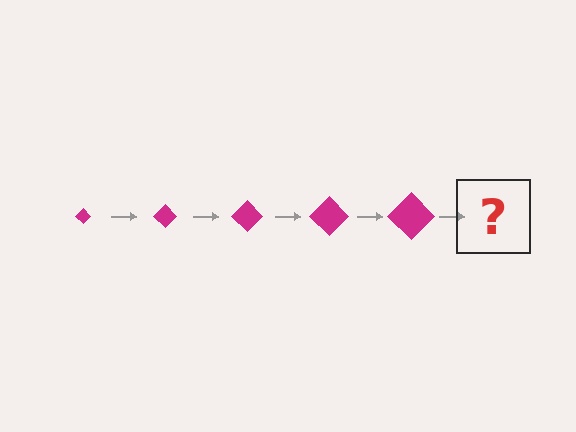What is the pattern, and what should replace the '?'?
The pattern is that the diamond gets progressively larger each step. The '?' should be a magenta diamond, larger than the previous one.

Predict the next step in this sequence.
The next step is a magenta diamond, larger than the previous one.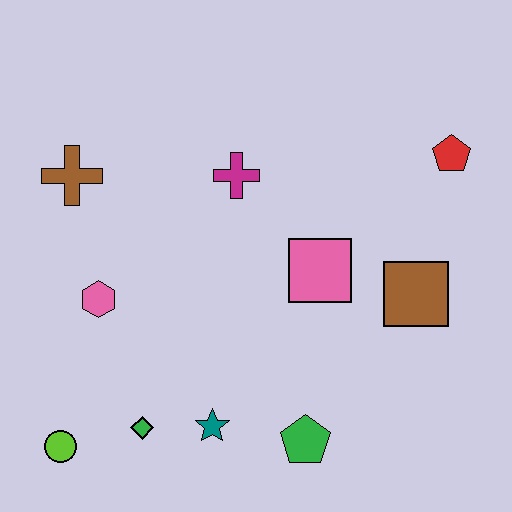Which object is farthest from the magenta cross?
The lime circle is farthest from the magenta cross.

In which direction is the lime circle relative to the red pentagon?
The lime circle is to the left of the red pentagon.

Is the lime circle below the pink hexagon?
Yes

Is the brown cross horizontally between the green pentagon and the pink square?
No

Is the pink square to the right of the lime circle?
Yes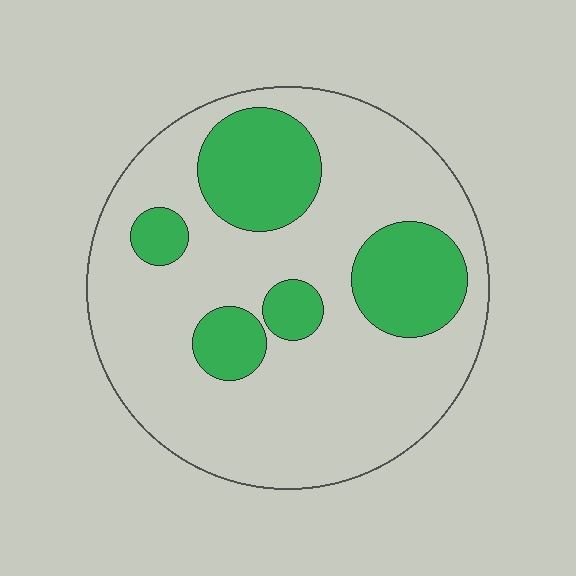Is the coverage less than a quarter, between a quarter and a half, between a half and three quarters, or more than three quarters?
Between a quarter and a half.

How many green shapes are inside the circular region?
5.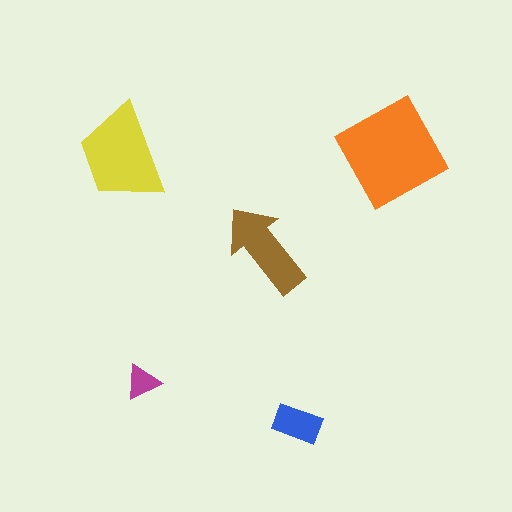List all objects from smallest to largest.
The magenta triangle, the blue rectangle, the brown arrow, the yellow trapezoid, the orange diamond.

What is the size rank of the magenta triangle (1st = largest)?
5th.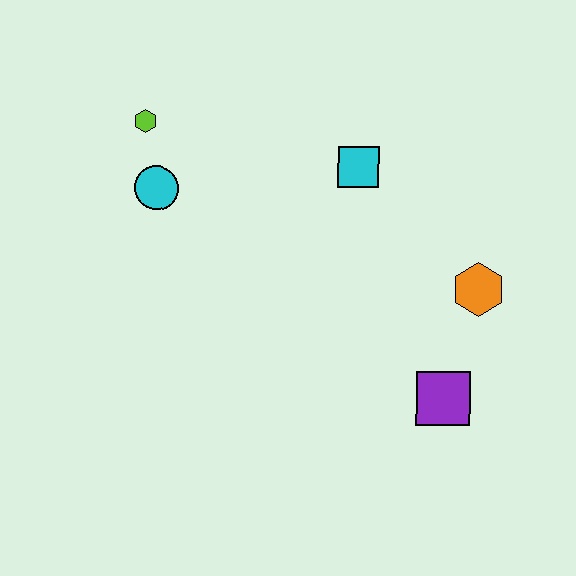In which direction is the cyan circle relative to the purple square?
The cyan circle is to the left of the purple square.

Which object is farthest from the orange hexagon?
The lime hexagon is farthest from the orange hexagon.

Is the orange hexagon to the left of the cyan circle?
No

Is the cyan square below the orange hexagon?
No